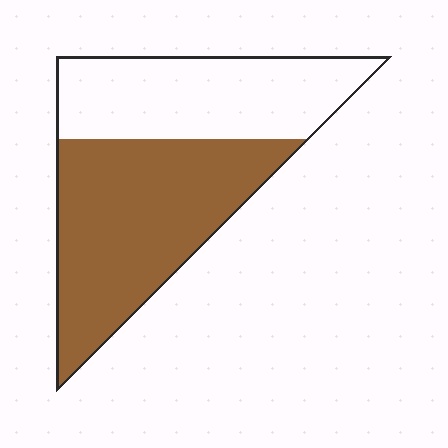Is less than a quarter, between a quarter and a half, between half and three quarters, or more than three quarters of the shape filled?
Between half and three quarters.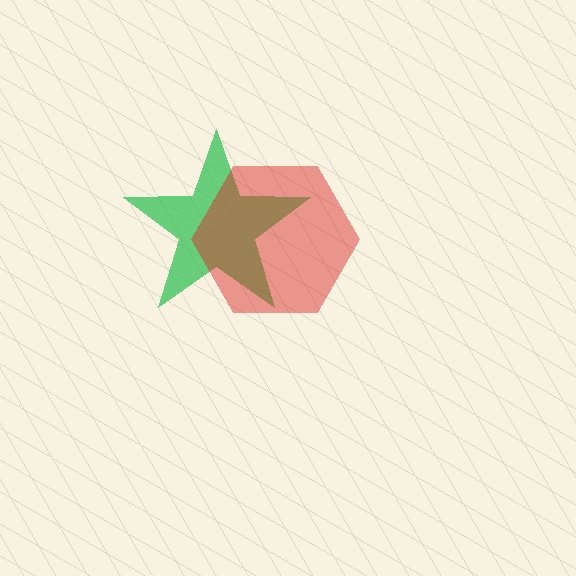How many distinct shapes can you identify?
There are 2 distinct shapes: a green star, a red hexagon.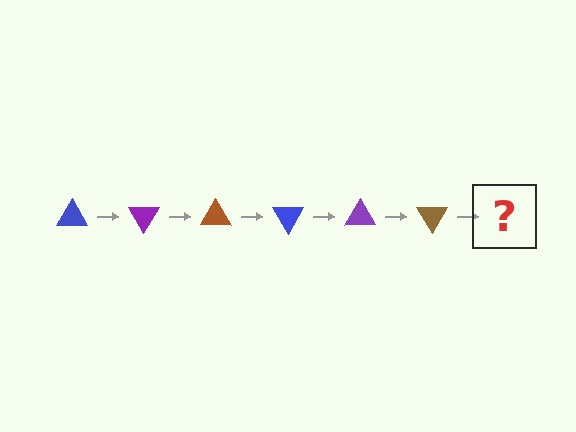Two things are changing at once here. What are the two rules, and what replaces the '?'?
The two rules are that it rotates 60 degrees each step and the color cycles through blue, purple, and brown. The '?' should be a blue triangle, rotated 360 degrees from the start.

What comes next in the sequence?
The next element should be a blue triangle, rotated 360 degrees from the start.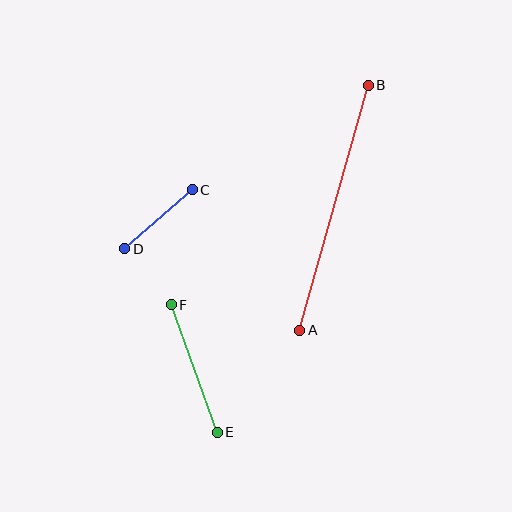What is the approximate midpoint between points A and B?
The midpoint is at approximately (334, 208) pixels.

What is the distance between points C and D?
The distance is approximately 89 pixels.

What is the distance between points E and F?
The distance is approximately 135 pixels.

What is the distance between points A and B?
The distance is approximately 255 pixels.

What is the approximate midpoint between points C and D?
The midpoint is at approximately (159, 219) pixels.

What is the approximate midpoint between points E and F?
The midpoint is at approximately (194, 368) pixels.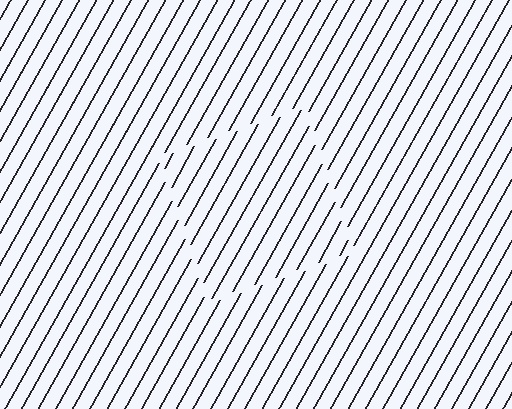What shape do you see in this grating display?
An illusory square. The interior of the shape contains the same grating, shifted by half a period — the contour is defined by the phase discontinuity where line-ends from the inner and outer gratings abut.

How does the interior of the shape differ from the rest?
The interior of the shape contains the same grating, shifted by half a period — the contour is defined by the phase discontinuity where line-ends from the inner and outer gratings abut.